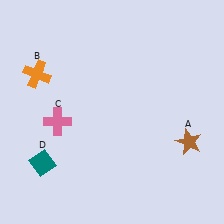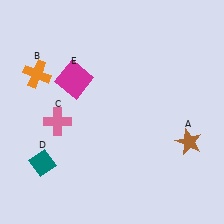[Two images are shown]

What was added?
A magenta square (E) was added in Image 2.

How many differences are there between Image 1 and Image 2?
There is 1 difference between the two images.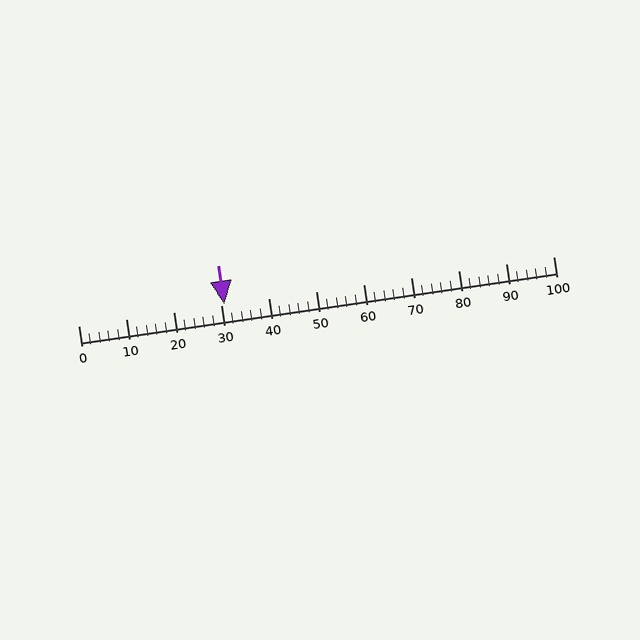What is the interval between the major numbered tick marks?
The major tick marks are spaced 10 units apart.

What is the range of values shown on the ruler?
The ruler shows values from 0 to 100.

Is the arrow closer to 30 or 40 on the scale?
The arrow is closer to 30.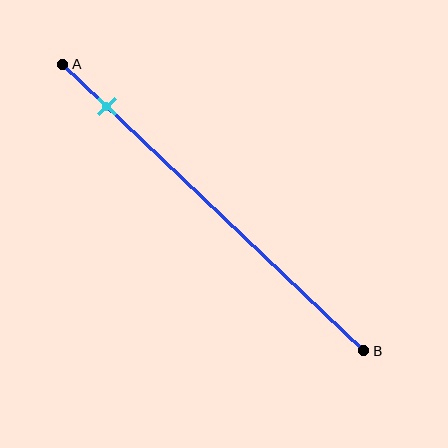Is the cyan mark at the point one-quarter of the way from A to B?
No, the mark is at about 15% from A, not at the 25% one-quarter point.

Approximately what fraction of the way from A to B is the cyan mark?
The cyan mark is approximately 15% of the way from A to B.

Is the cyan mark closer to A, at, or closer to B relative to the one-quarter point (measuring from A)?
The cyan mark is closer to point A than the one-quarter point of segment AB.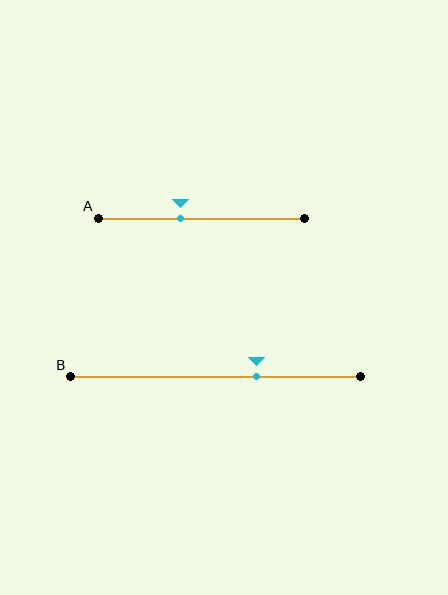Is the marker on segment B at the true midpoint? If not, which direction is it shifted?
No, the marker on segment B is shifted to the right by about 14% of the segment length.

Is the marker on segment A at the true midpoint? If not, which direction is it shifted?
No, the marker on segment A is shifted to the left by about 10% of the segment length.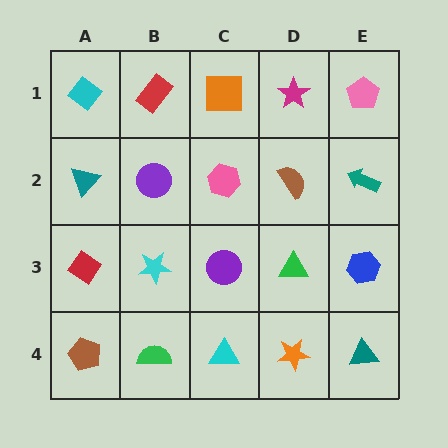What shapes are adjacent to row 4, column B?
A cyan star (row 3, column B), a brown pentagon (row 4, column A), a cyan triangle (row 4, column C).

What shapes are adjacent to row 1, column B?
A purple circle (row 2, column B), a cyan diamond (row 1, column A), an orange square (row 1, column C).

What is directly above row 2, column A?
A cyan diamond.